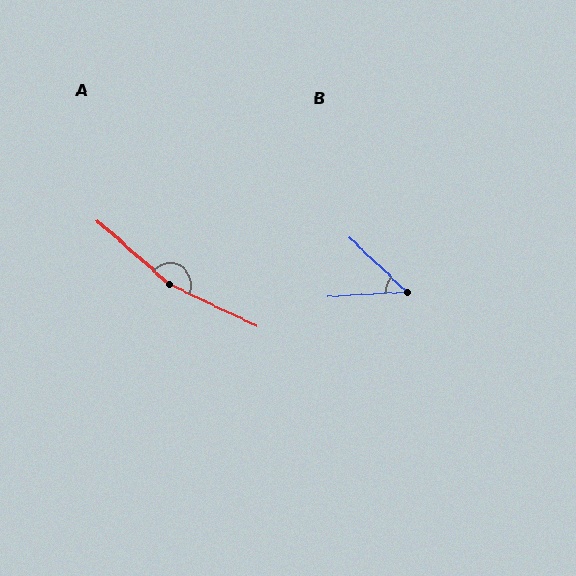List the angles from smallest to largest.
B (47°), A (164°).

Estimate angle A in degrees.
Approximately 164 degrees.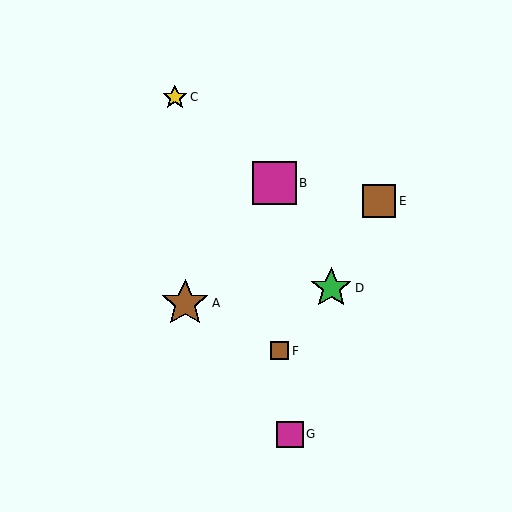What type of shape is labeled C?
Shape C is a yellow star.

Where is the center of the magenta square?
The center of the magenta square is at (275, 183).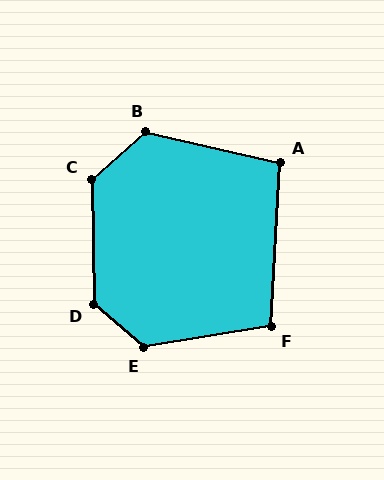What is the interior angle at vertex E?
Approximately 130 degrees (obtuse).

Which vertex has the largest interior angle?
D, at approximately 132 degrees.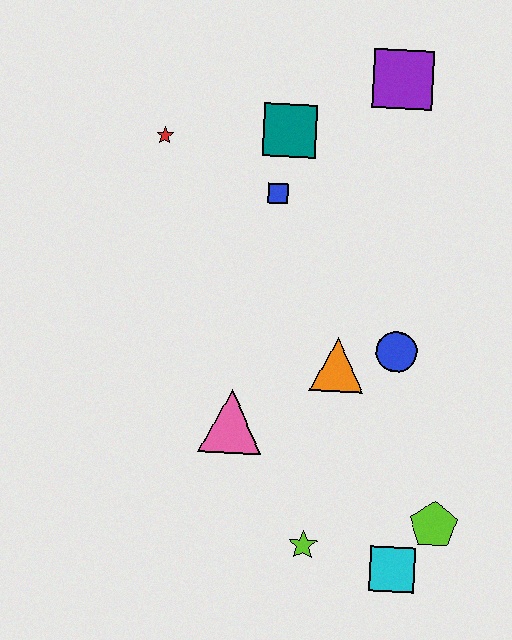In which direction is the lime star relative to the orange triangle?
The lime star is below the orange triangle.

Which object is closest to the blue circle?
The orange triangle is closest to the blue circle.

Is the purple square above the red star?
Yes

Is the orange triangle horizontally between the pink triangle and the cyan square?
Yes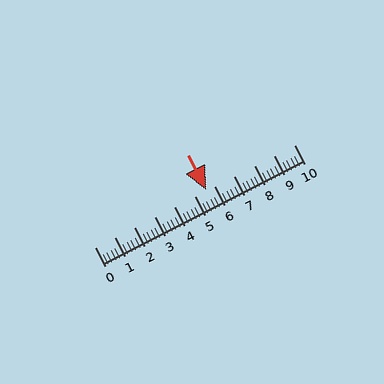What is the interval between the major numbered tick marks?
The major tick marks are spaced 1 units apart.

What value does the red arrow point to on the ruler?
The red arrow points to approximately 5.6.